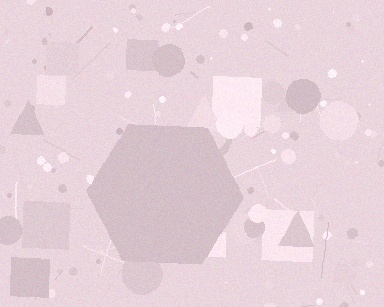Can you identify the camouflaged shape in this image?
The camouflaged shape is a hexagon.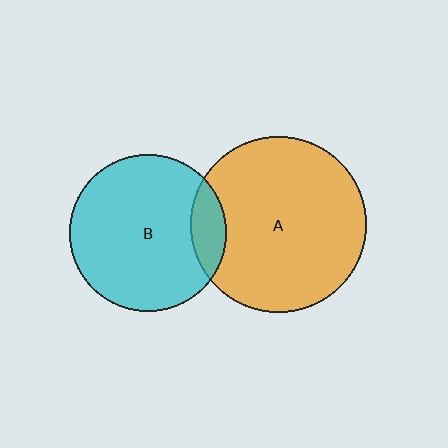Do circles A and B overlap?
Yes.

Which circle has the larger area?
Circle A (orange).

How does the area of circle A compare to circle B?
Approximately 1.3 times.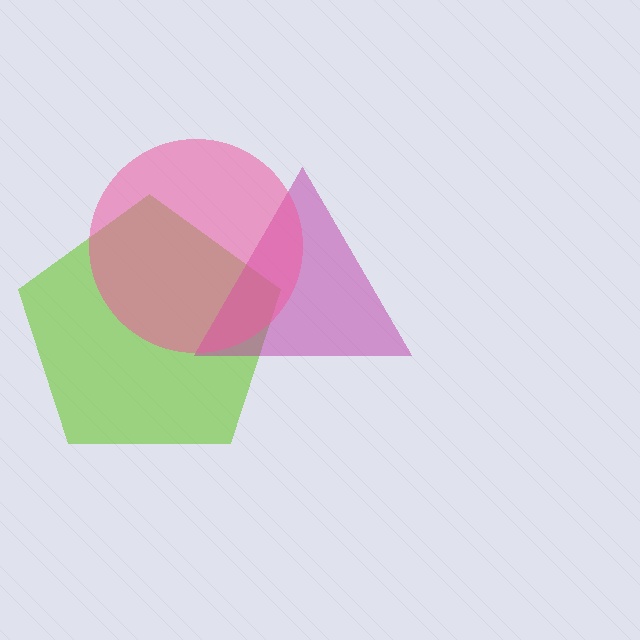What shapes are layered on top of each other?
The layered shapes are: a lime pentagon, a magenta triangle, a pink circle.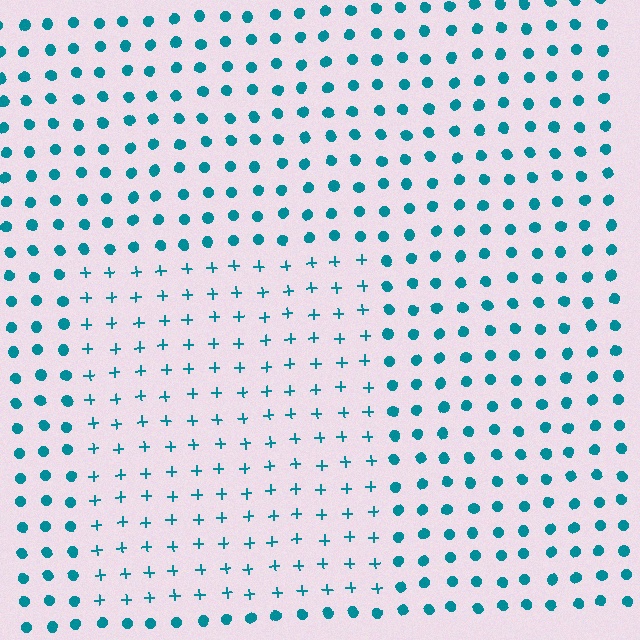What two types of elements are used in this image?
The image uses plus signs inside the rectangle region and circles outside it.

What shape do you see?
I see a rectangle.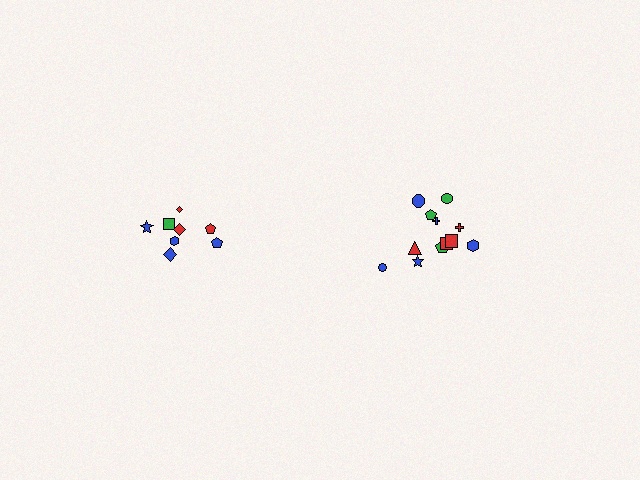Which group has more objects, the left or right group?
The right group.